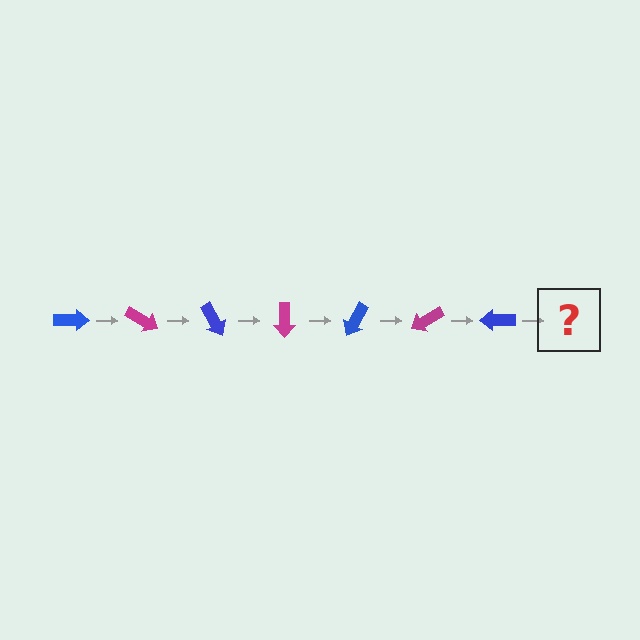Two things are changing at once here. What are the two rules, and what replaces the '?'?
The two rules are that it rotates 30 degrees each step and the color cycles through blue and magenta. The '?' should be a magenta arrow, rotated 210 degrees from the start.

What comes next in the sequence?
The next element should be a magenta arrow, rotated 210 degrees from the start.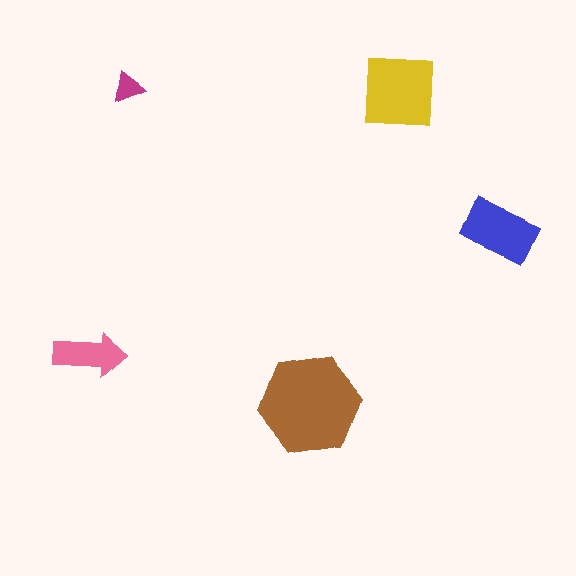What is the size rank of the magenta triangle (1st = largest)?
5th.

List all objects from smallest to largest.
The magenta triangle, the pink arrow, the blue rectangle, the yellow square, the brown hexagon.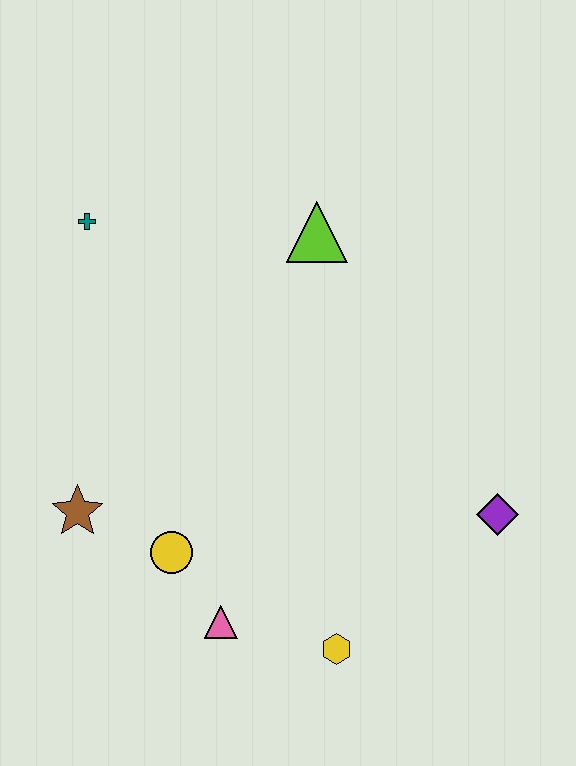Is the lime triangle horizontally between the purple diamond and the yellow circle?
Yes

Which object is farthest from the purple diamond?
The teal cross is farthest from the purple diamond.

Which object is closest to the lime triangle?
The teal cross is closest to the lime triangle.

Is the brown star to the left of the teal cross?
Yes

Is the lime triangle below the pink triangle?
No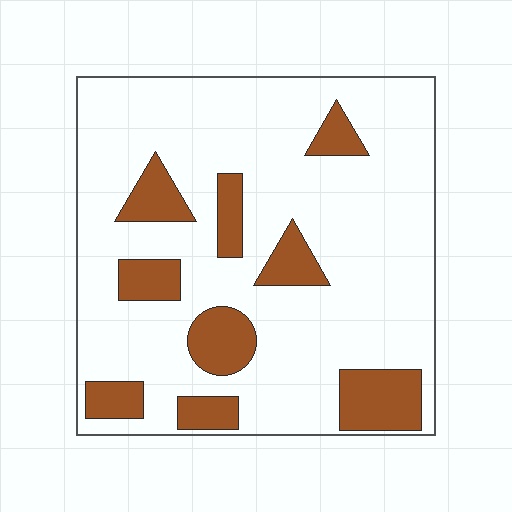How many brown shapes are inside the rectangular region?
9.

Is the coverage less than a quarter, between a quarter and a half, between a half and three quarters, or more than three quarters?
Less than a quarter.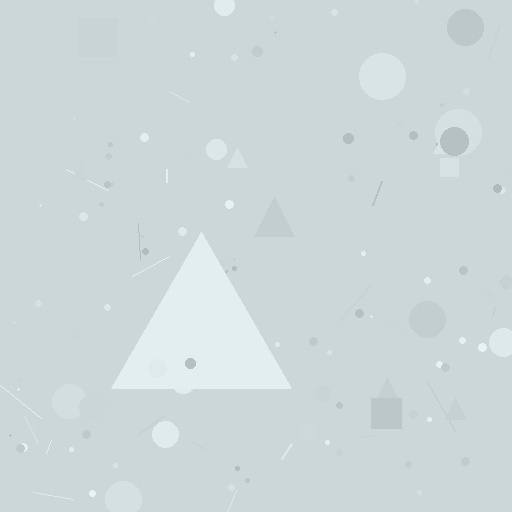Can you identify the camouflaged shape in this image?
The camouflaged shape is a triangle.